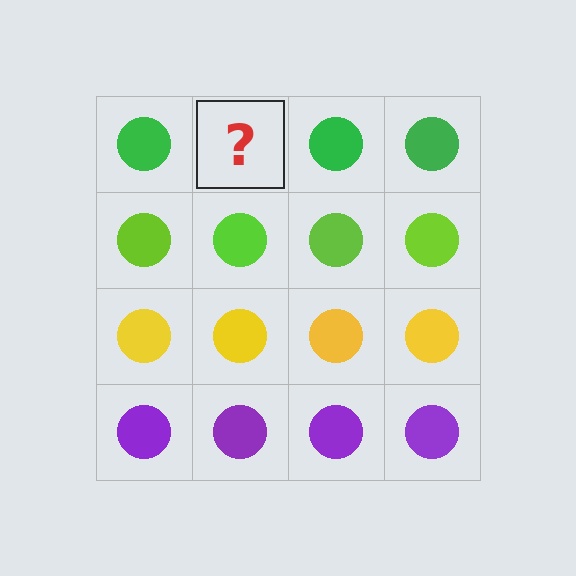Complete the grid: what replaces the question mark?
The question mark should be replaced with a green circle.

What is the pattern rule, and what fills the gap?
The rule is that each row has a consistent color. The gap should be filled with a green circle.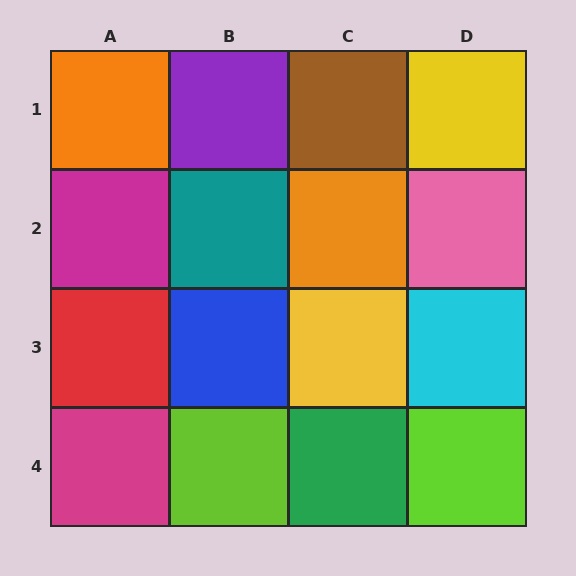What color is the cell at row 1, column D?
Yellow.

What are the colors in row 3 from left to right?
Red, blue, yellow, cyan.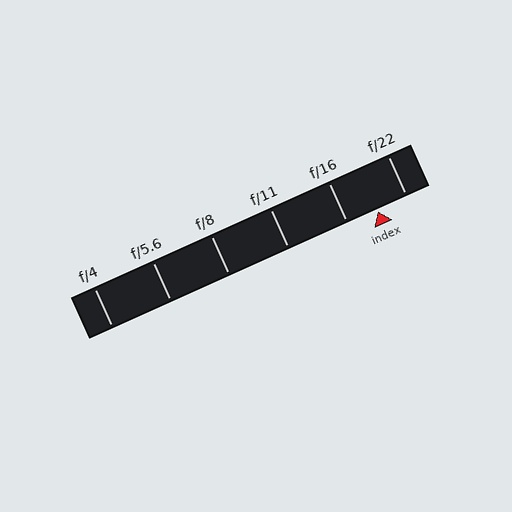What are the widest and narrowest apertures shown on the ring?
The widest aperture shown is f/4 and the narrowest is f/22.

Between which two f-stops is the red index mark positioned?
The index mark is between f/16 and f/22.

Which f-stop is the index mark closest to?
The index mark is closest to f/22.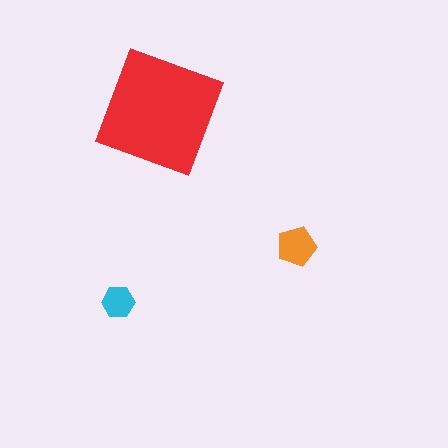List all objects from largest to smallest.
The red square, the orange pentagon, the cyan hexagon.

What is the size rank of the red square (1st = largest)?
1st.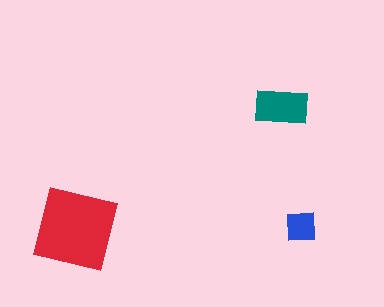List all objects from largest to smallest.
The red square, the teal rectangle, the blue square.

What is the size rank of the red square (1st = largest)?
1st.